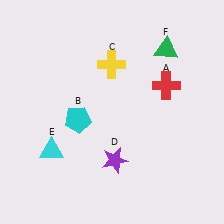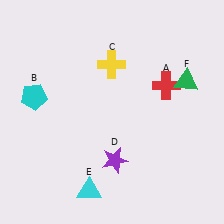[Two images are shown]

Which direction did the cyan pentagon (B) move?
The cyan pentagon (B) moved left.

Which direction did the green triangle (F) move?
The green triangle (F) moved down.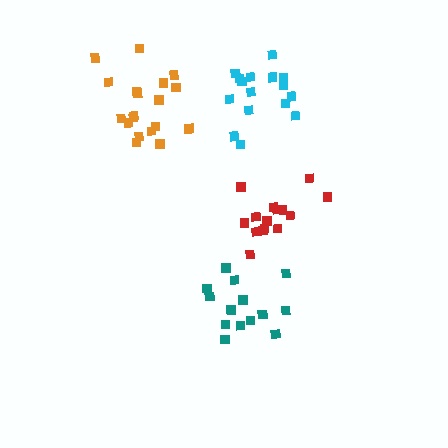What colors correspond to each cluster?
The clusters are colored: cyan, red, orange, teal.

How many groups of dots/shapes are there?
There are 4 groups.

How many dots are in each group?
Group 1: 16 dots, Group 2: 15 dots, Group 3: 19 dots, Group 4: 14 dots (64 total).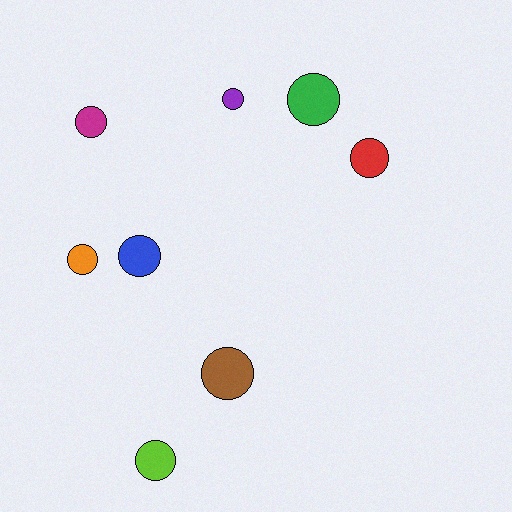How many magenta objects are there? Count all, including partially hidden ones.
There is 1 magenta object.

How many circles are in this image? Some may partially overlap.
There are 8 circles.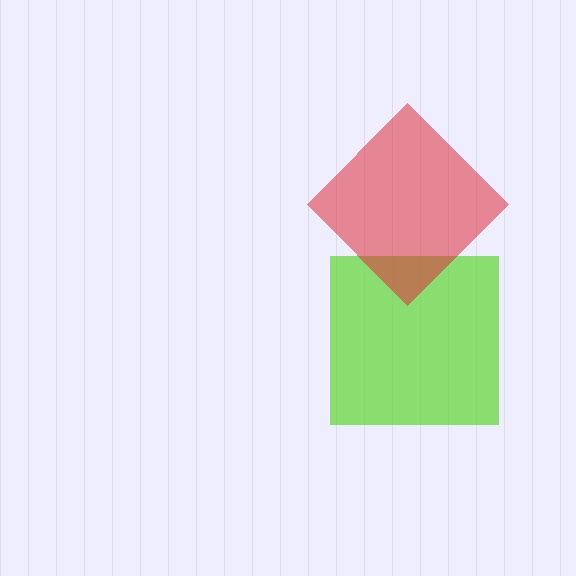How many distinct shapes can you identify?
There are 2 distinct shapes: a lime square, a red diamond.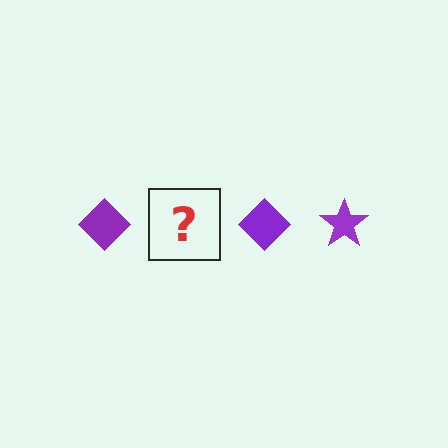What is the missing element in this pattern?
The missing element is a purple star.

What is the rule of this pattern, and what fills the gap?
The rule is that the pattern cycles through diamond, star shapes in purple. The gap should be filled with a purple star.